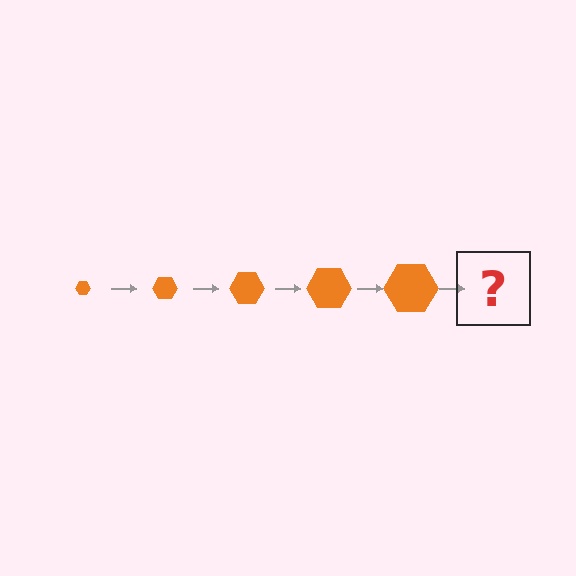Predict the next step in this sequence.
The next step is an orange hexagon, larger than the previous one.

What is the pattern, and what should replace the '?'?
The pattern is that the hexagon gets progressively larger each step. The '?' should be an orange hexagon, larger than the previous one.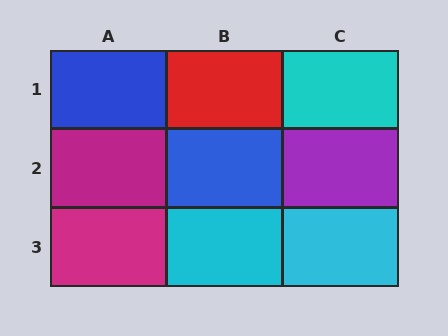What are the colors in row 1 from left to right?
Blue, red, cyan.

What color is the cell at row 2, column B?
Blue.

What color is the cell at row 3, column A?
Magenta.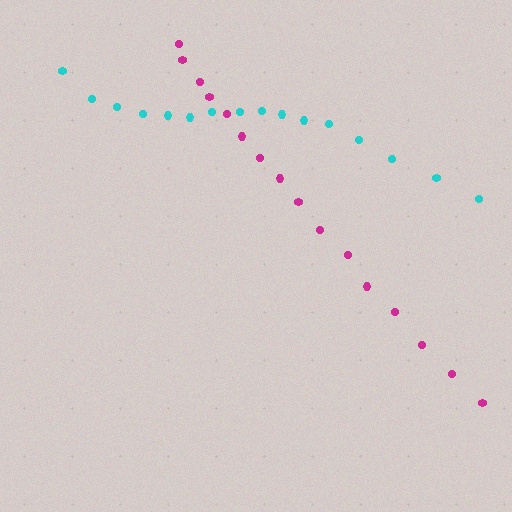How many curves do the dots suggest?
There are 2 distinct paths.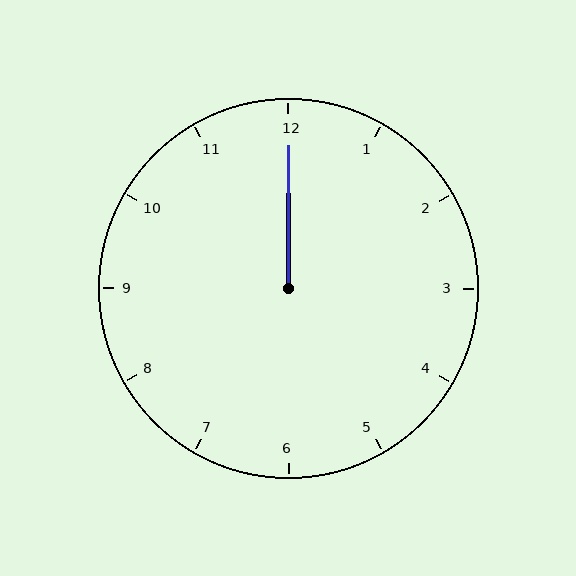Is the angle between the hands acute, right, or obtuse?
It is acute.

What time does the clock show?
12:00.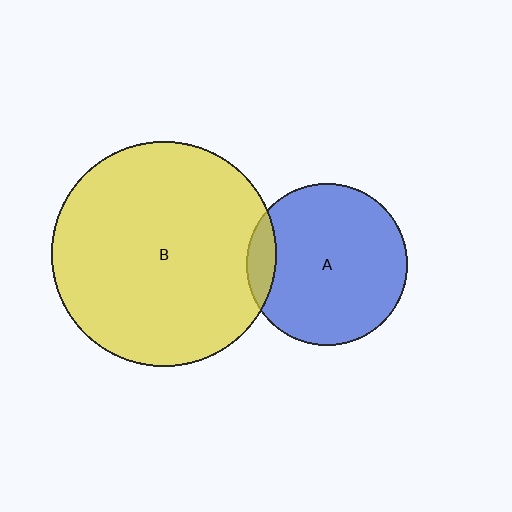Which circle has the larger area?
Circle B (yellow).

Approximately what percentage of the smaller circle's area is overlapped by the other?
Approximately 10%.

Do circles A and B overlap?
Yes.